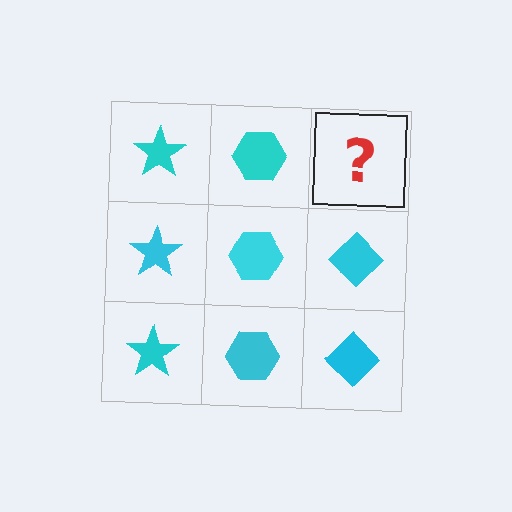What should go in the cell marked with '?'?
The missing cell should contain a cyan diamond.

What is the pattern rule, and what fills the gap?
The rule is that each column has a consistent shape. The gap should be filled with a cyan diamond.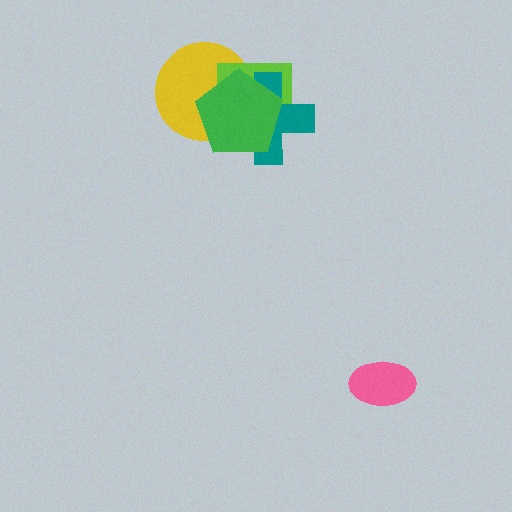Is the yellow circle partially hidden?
Yes, it is partially covered by another shape.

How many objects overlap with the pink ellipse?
0 objects overlap with the pink ellipse.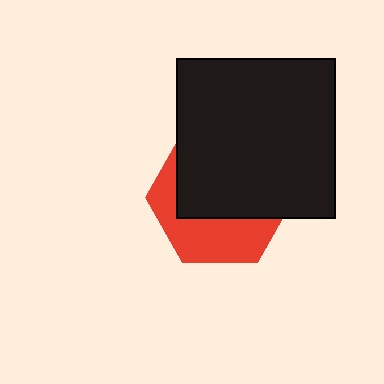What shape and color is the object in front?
The object in front is a black square.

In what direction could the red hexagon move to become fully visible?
The red hexagon could move down. That would shift it out from behind the black square entirely.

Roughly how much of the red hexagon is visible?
A small part of it is visible (roughly 39%).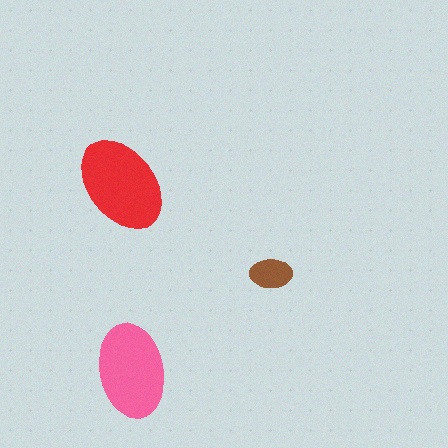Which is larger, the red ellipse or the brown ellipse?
The red one.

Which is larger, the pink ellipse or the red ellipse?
The red one.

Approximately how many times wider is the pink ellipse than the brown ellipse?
About 2 times wider.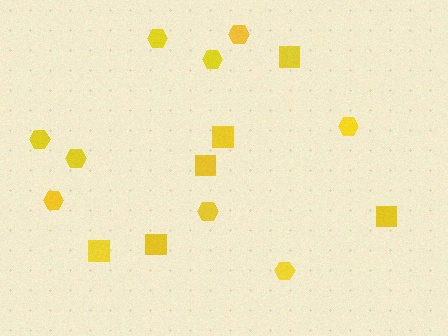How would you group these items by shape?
There are 2 groups: one group of squares (6) and one group of hexagons (9).